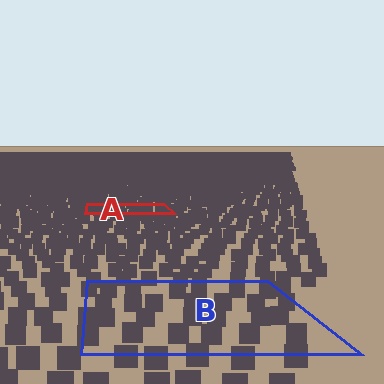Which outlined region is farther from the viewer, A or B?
Region A is farther from the viewer — the texture elements inside it appear smaller and more densely packed.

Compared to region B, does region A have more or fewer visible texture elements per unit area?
Region A has more texture elements per unit area — they are packed more densely because it is farther away.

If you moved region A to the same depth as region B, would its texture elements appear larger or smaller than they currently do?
They would appear larger. At a closer depth, the same texture elements are projected at a bigger on-screen size.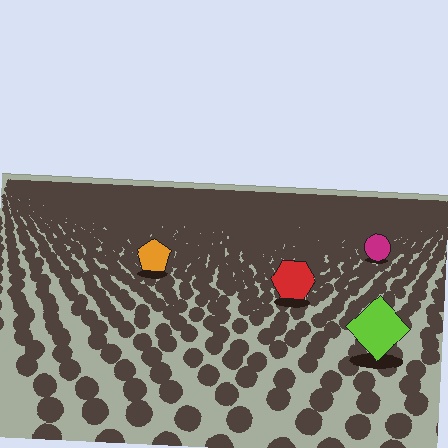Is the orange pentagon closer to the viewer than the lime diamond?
No. The lime diamond is closer — you can tell from the texture gradient: the ground texture is coarser near it.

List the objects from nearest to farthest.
From nearest to farthest: the lime diamond, the red hexagon, the orange pentagon, the magenta circle.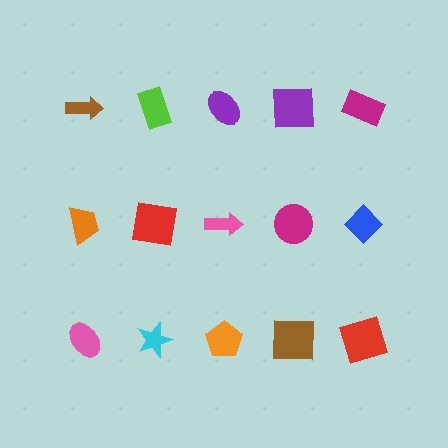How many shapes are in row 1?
5 shapes.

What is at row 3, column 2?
A cyan star.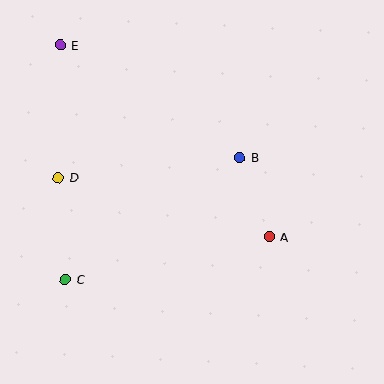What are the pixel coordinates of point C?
Point C is at (66, 279).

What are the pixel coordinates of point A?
Point A is at (269, 237).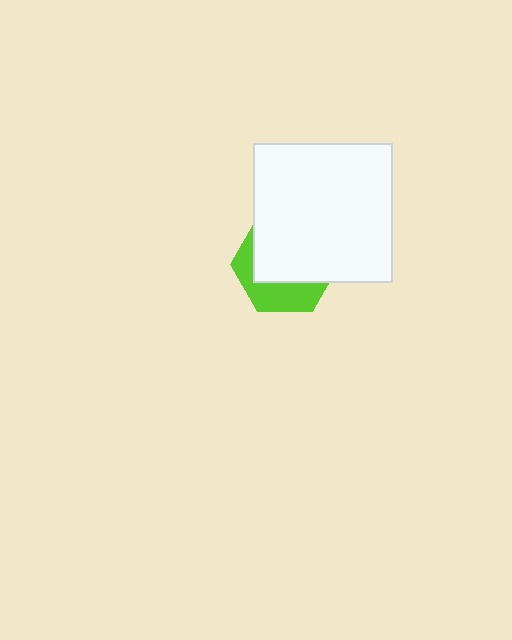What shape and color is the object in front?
The object in front is a white square.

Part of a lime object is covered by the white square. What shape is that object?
It is a hexagon.